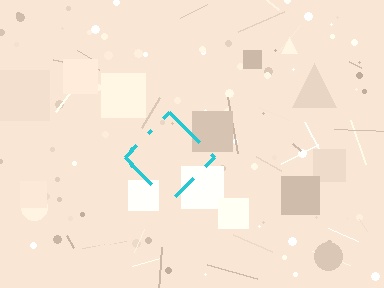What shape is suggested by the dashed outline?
The dashed outline suggests a diamond.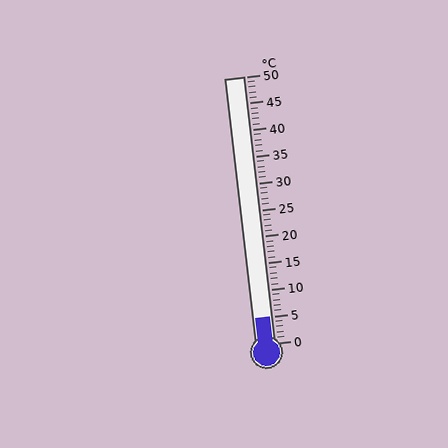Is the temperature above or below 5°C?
The temperature is at 5°C.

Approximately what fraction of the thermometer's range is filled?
The thermometer is filled to approximately 10% of its range.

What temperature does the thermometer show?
The thermometer shows approximately 5°C.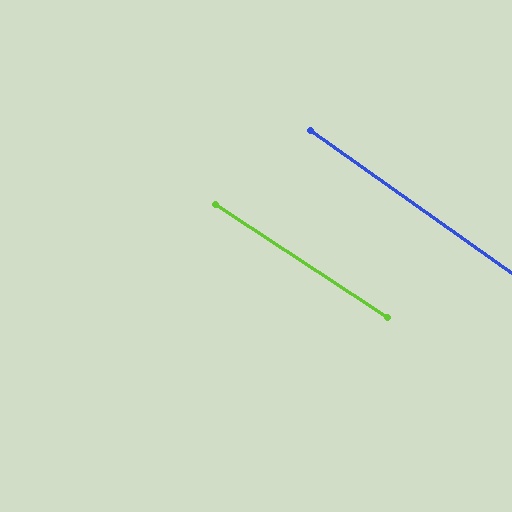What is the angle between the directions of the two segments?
Approximately 2 degrees.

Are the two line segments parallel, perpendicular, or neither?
Parallel — their directions differ by only 1.9°.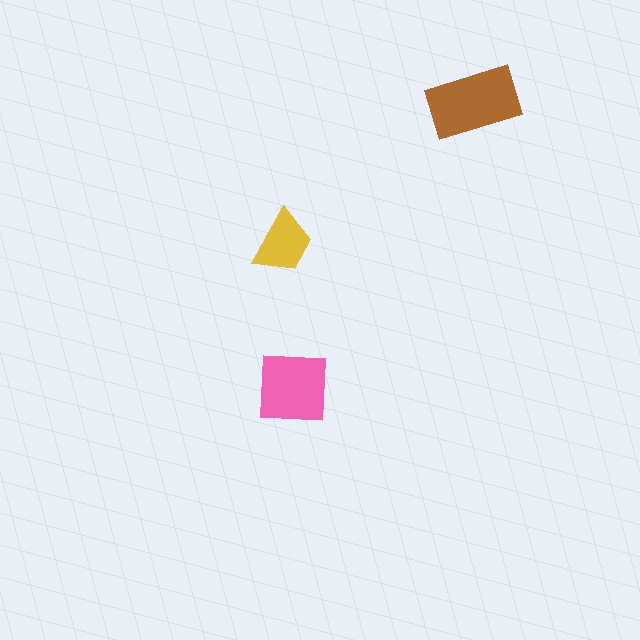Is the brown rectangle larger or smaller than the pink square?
Larger.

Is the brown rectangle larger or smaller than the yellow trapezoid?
Larger.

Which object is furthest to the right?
The brown rectangle is rightmost.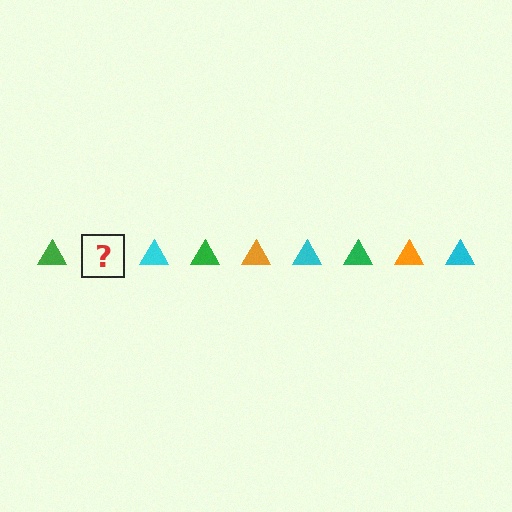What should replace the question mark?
The question mark should be replaced with an orange triangle.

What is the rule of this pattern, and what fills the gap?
The rule is that the pattern cycles through green, orange, cyan triangles. The gap should be filled with an orange triangle.